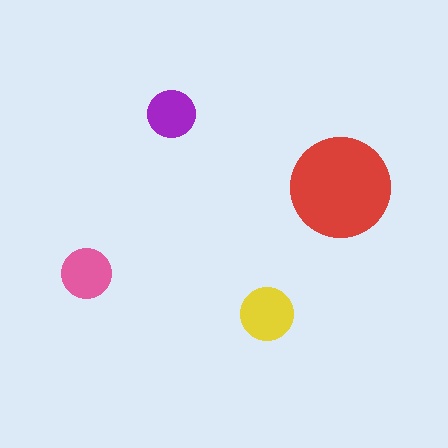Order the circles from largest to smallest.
the red one, the yellow one, the pink one, the purple one.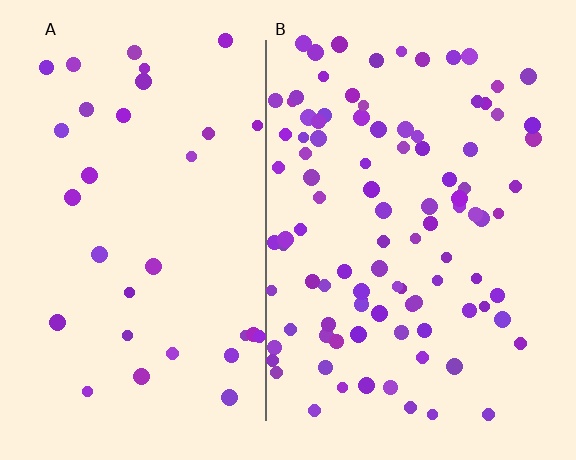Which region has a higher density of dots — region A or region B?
B (the right).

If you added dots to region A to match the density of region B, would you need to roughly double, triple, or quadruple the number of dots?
Approximately triple.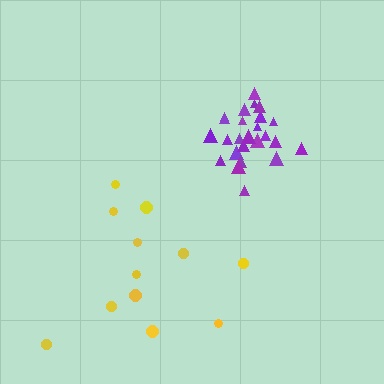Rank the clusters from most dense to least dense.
purple, yellow.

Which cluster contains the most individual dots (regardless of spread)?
Purple (25).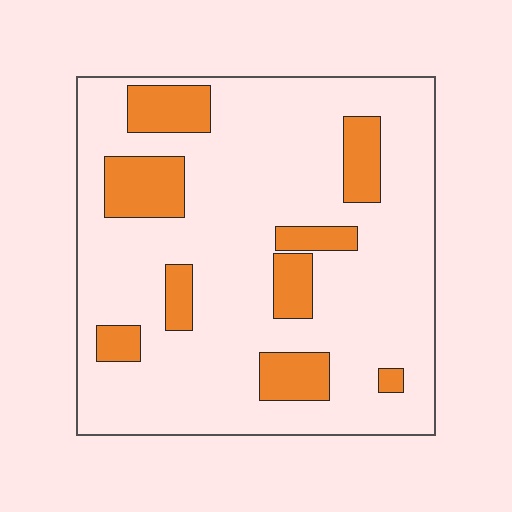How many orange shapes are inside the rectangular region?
9.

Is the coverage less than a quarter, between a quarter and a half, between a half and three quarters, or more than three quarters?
Less than a quarter.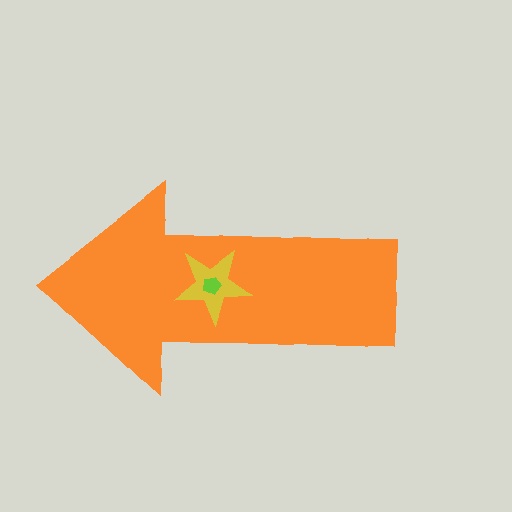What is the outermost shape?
The orange arrow.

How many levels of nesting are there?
3.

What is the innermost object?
The lime pentagon.